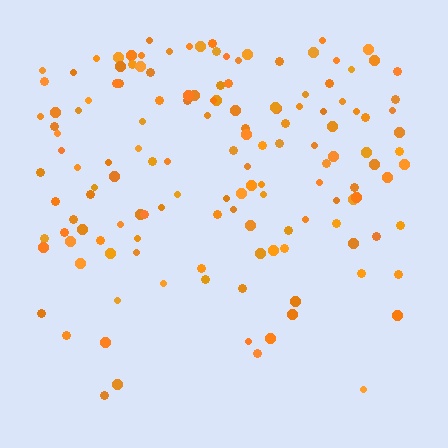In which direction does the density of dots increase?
From bottom to top, with the top side densest.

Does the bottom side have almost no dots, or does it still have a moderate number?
Still a moderate number, just noticeably fewer than the top.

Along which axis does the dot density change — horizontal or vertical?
Vertical.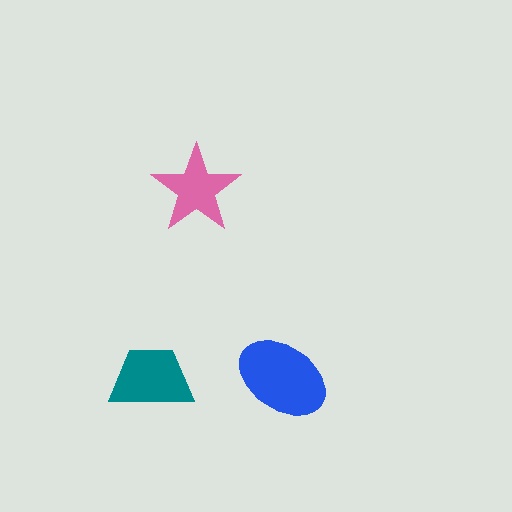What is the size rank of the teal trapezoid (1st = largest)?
2nd.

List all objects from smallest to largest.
The pink star, the teal trapezoid, the blue ellipse.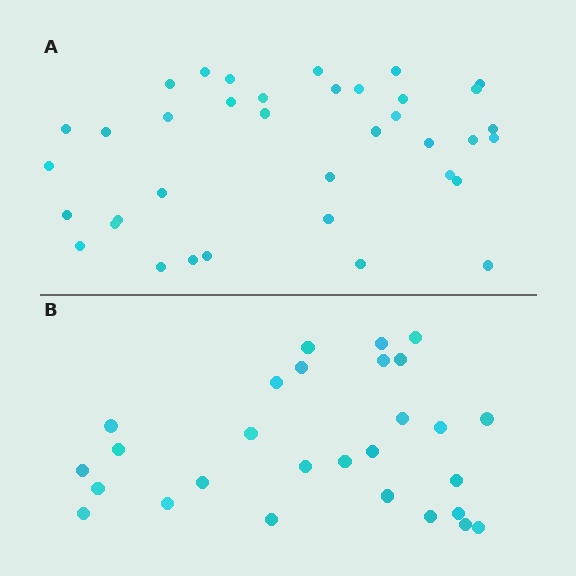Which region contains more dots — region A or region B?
Region A (the top region) has more dots.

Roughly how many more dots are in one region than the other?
Region A has roughly 8 or so more dots than region B.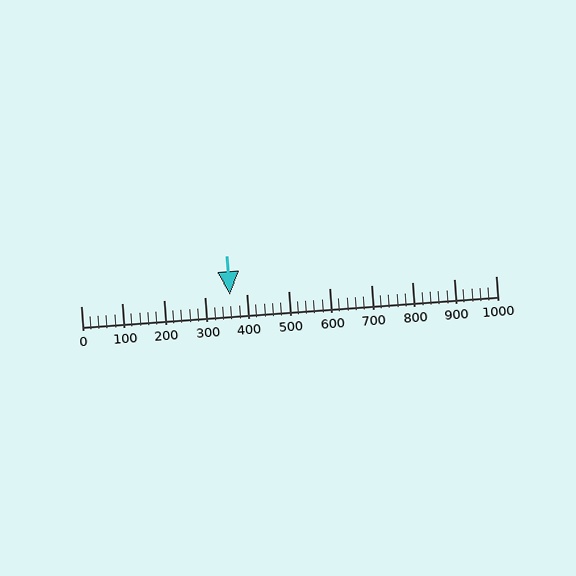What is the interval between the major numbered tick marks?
The major tick marks are spaced 100 units apart.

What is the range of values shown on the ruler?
The ruler shows values from 0 to 1000.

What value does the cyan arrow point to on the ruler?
The cyan arrow points to approximately 360.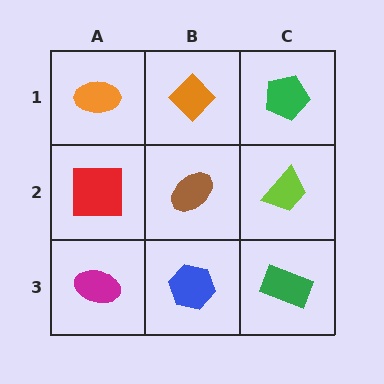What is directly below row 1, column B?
A brown ellipse.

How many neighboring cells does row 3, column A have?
2.